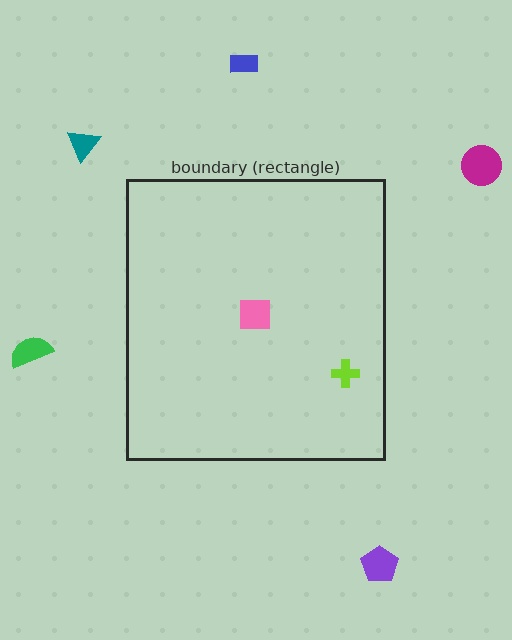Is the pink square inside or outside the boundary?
Inside.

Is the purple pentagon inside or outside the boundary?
Outside.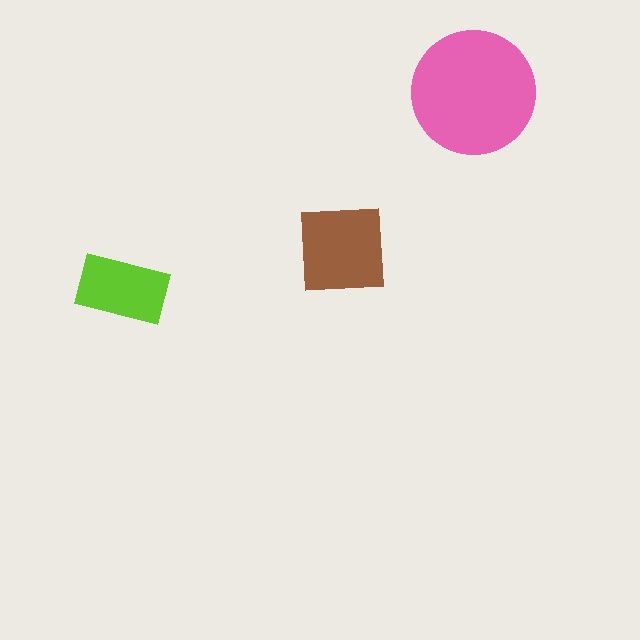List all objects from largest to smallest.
The pink circle, the brown square, the lime rectangle.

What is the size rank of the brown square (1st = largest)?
2nd.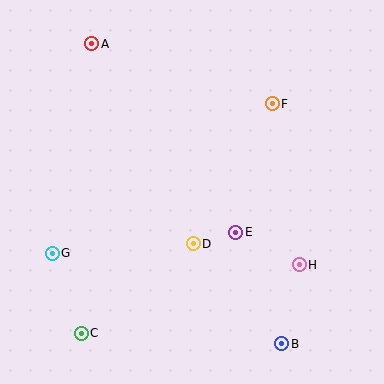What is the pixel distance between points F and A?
The distance between F and A is 190 pixels.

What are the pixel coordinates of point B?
Point B is at (282, 344).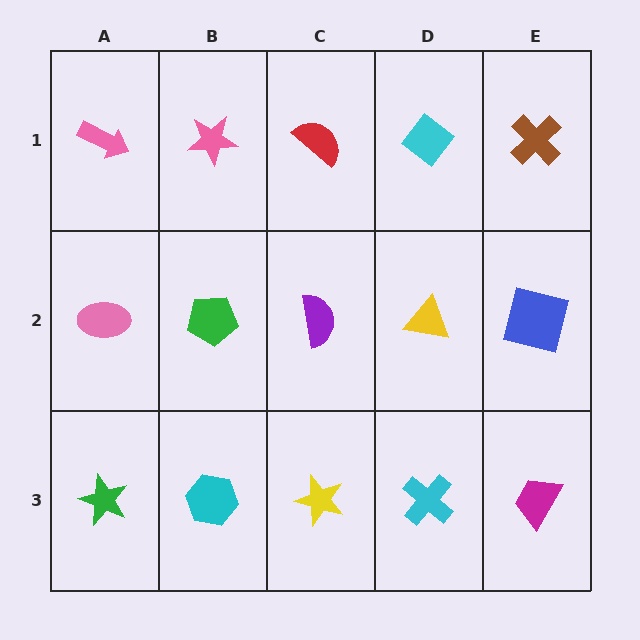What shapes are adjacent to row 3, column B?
A green pentagon (row 2, column B), a green star (row 3, column A), a yellow star (row 3, column C).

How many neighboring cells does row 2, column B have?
4.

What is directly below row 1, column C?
A purple semicircle.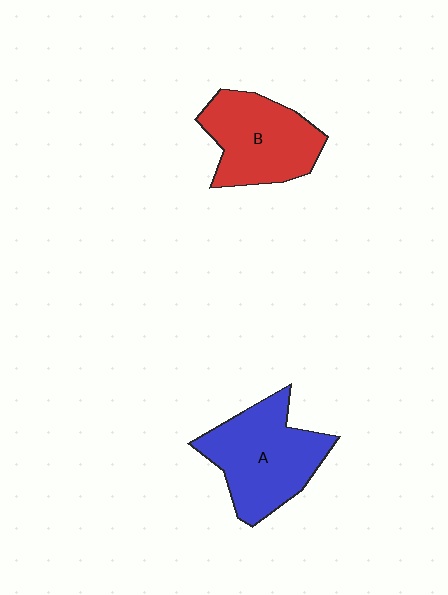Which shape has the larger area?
Shape A (blue).